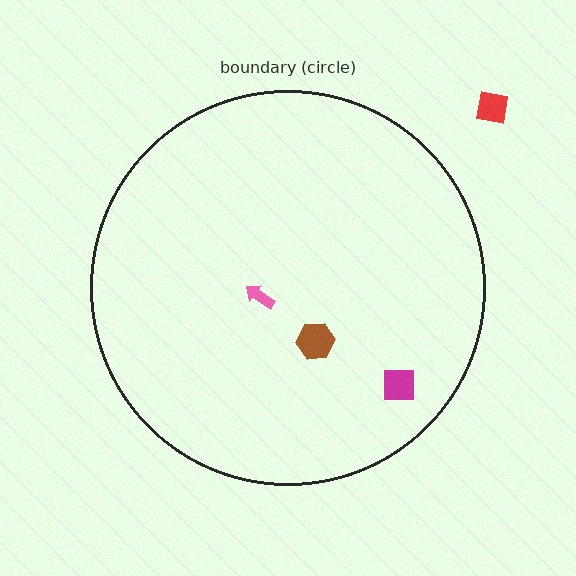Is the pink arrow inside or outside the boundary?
Inside.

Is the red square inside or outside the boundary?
Outside.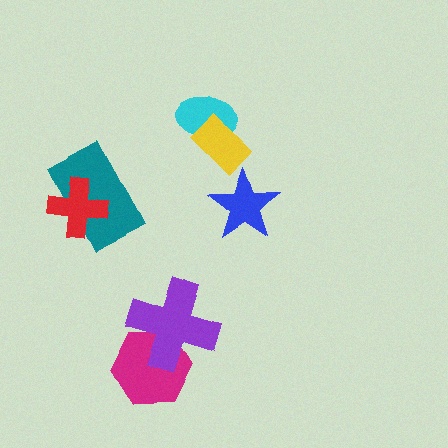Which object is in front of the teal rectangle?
The red cross is in front of the teal rectangle.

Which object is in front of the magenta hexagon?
The purple cross is in front of the magenta hexagon.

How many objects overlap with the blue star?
0 objects overlap with the blue star.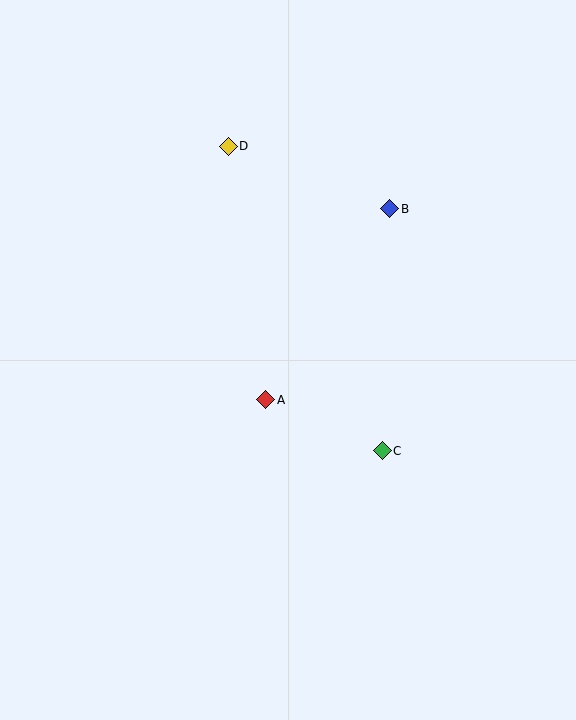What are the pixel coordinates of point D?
Point D is at (228, 146).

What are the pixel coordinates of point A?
Point A is at (266, 400).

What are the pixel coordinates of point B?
Point B is at (390, 209).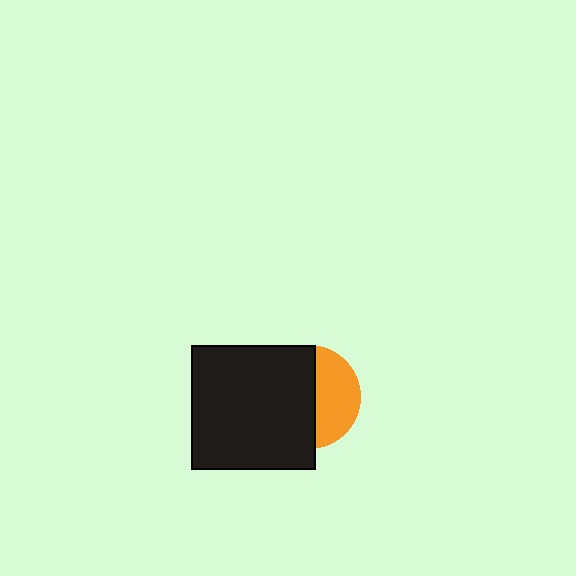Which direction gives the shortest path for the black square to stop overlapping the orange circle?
Moving left gives the shortest separation.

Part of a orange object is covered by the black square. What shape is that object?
It is a circle.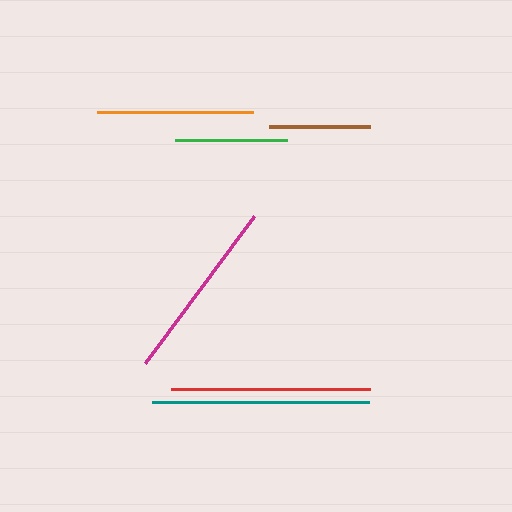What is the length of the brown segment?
The brown segment is approximately 101 pixels long.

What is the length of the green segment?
The green segment is approximately 112 pixels long.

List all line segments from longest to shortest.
From longest to shortest: teal, red, magenta, orange, green, brown.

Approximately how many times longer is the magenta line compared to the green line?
The magenta line is approximately 1.6 times the length of the green line.